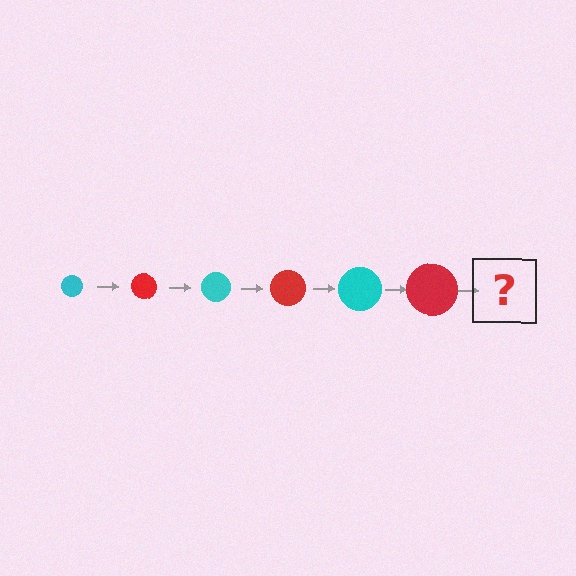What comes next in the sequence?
The next element should be a cyan circle, larger than the previous one.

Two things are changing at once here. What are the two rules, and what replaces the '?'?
The two rules are that the circle grows larger each step and the color cycles through cyan and red. The '?' should be a cyan circle, larger than the previous one.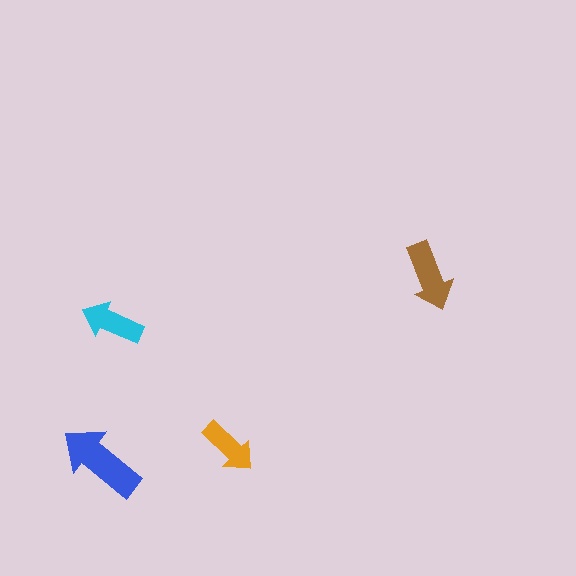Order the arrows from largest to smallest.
the blue one, the brown one, the cyan one, the orange one.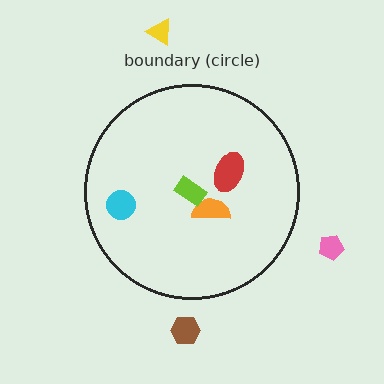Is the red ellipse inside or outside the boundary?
Inside.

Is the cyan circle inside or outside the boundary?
Inside.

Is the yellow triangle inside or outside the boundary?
Outside.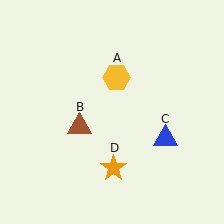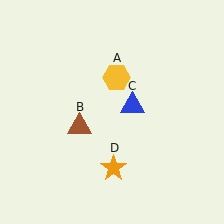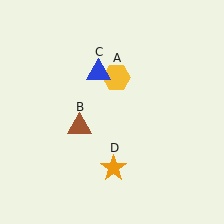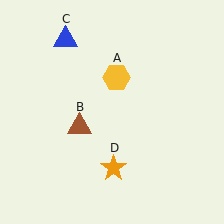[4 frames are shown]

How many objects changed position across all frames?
1 object changed position: blue triangle (object C).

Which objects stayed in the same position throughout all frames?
Yellow hexagon (object A) and brown triangle (object B) and orange star (object D) remained stationary.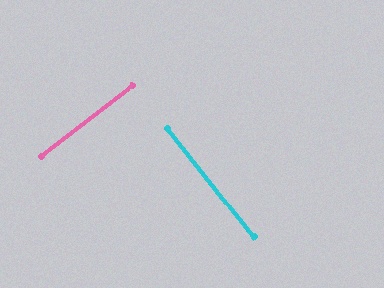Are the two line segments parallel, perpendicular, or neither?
Perpendicular — they meet at approximately 89°.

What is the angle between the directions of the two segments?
Approximately 89 degrees.